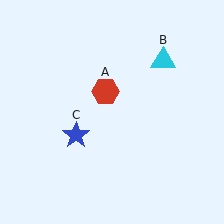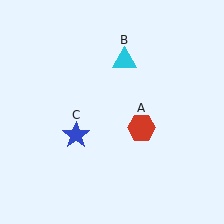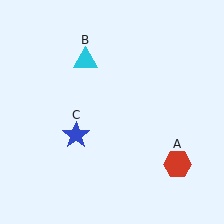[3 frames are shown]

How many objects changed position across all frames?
2 objects changed position: red hexagon (object A), cyan triangle (object B).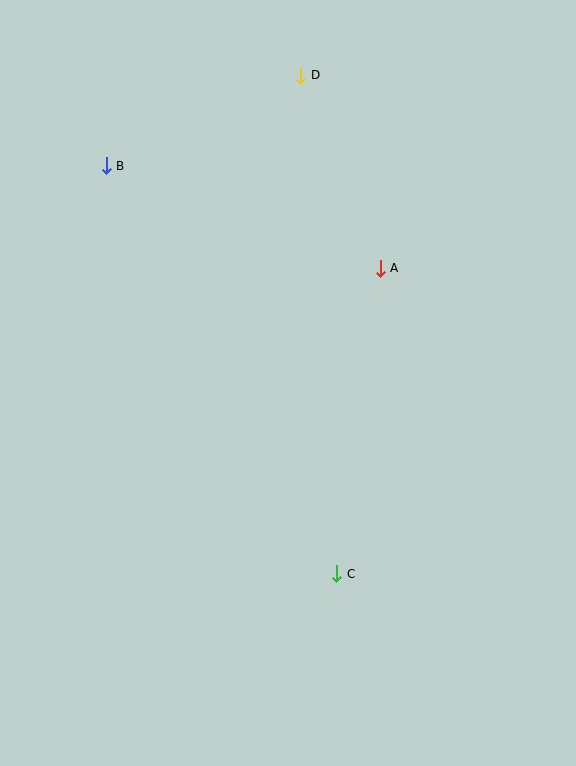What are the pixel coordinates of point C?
Point C is at (337, 574).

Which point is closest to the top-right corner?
Point D is closest to the top-right corner.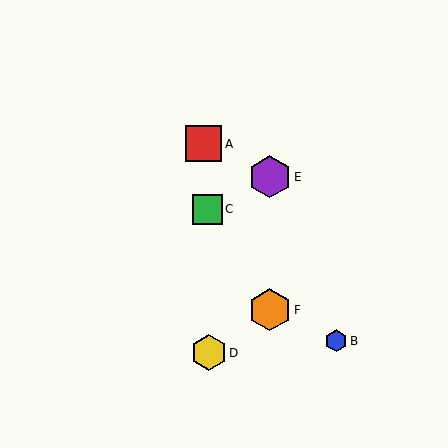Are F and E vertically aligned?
Yes, both are at x≈270.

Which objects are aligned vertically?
Objects E, F are aligned vertically.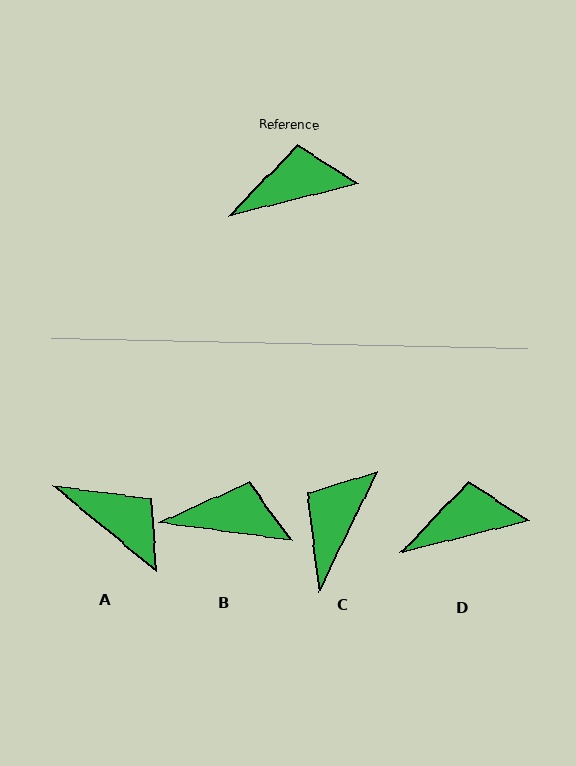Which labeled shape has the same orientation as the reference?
D.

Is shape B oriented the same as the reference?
No, it is off by about 21 degrees.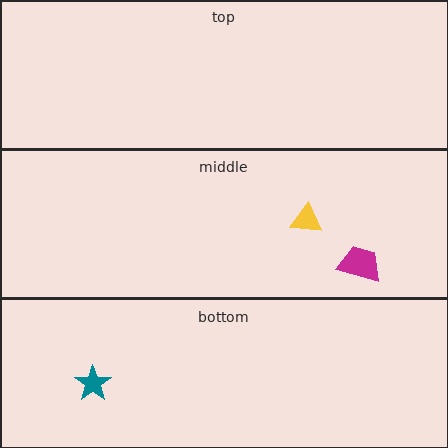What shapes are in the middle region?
The magenta trapezoid, the yellow triangle.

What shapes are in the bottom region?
The teal star.